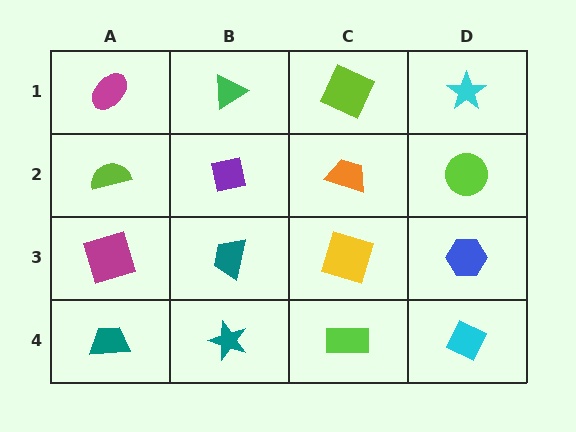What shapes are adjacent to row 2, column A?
A magenta ellipse (row 1, column A), a magenta square (row 3, column A), a purple square (row 2, column B).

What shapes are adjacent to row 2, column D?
A cyan star (row 1, column D), a blue hexagon (row 3, column D), an orange trapezoid (row 2, column C).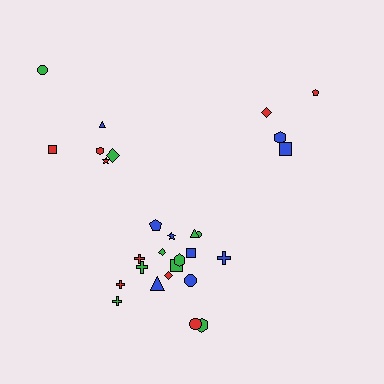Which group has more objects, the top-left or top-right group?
The top-left group.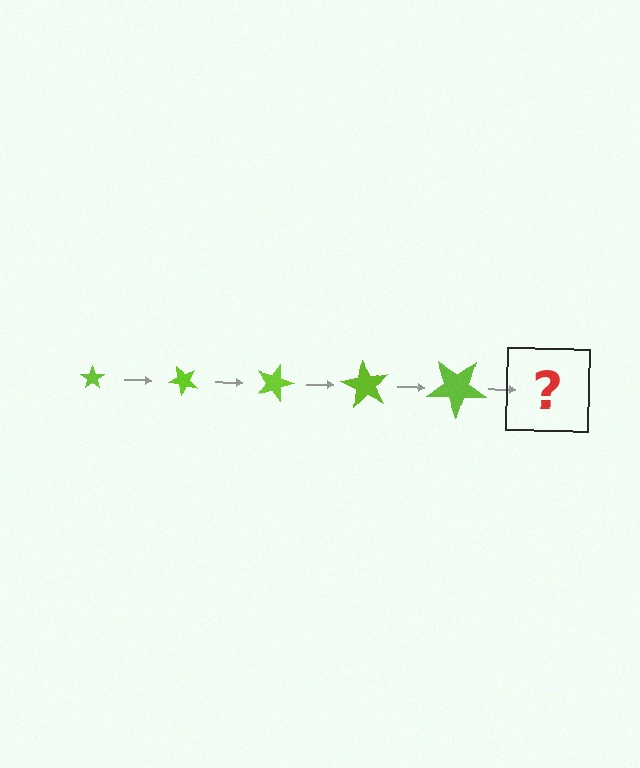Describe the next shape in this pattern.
It should be a star, larger than the previous one and rotated 225 degrees from the start.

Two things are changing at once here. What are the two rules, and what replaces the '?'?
The two rules are that the star grows larger each step and it rotates 45 degrees each step. The '?' should be a star, larger than the previous one and rotated 225 degrees from the start.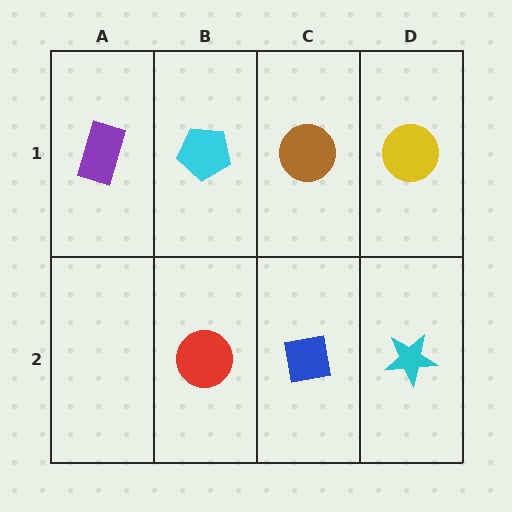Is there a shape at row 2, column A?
No, that cell is empty.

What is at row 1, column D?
A yellow circle.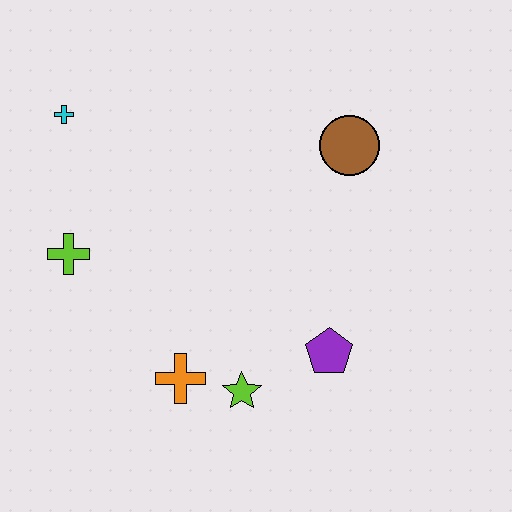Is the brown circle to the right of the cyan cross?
Yes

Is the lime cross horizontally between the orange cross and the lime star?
No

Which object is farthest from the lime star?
The cyan cross is farthest from the lime star.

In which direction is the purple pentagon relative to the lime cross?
The purple pentagon is to the right of the lime cross.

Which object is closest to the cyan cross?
The lime cross is closest to the cyan cross.